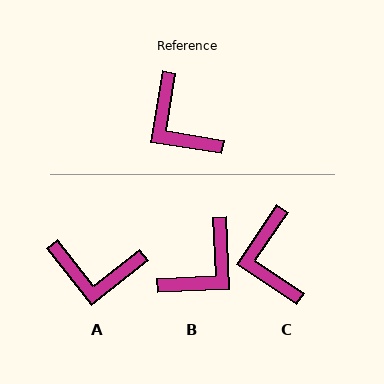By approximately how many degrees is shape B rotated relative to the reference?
Approximately 102 degrees counter-clockwise.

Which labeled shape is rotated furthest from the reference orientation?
B, about 102 degrees away.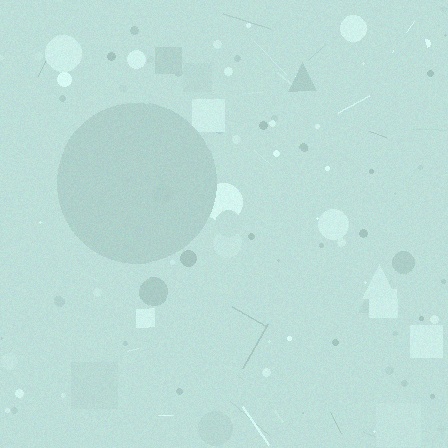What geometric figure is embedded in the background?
A circle is embedded in the background.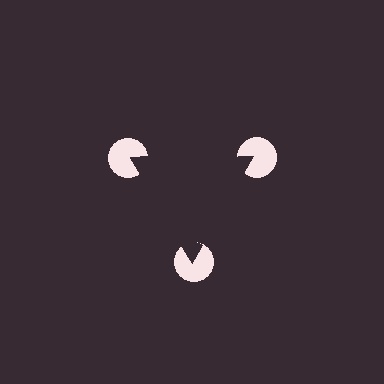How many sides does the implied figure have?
3 sides.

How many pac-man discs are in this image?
There are 3 — one at each vertex of the illusory triangle.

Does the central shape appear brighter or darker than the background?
It typically appears slightly darker than the background, even though no actual brightness change is drawn.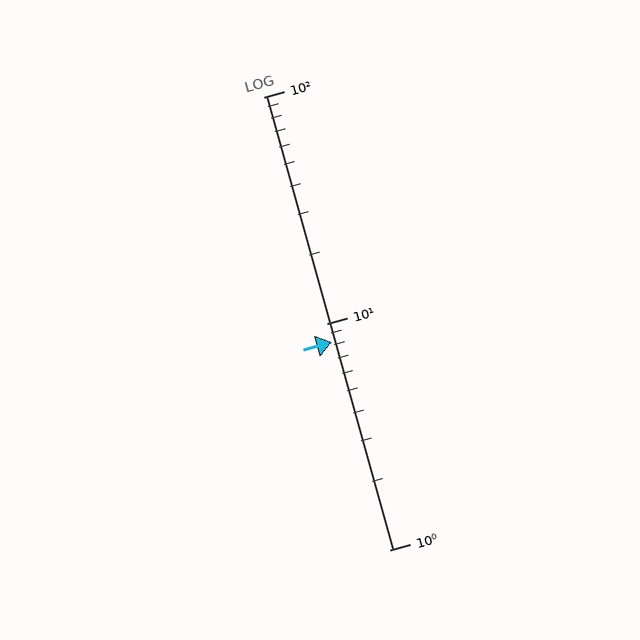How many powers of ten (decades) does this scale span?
The scale spans 2 decades, from 1 to 100.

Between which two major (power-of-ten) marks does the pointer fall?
The pointer is between 1 and 10.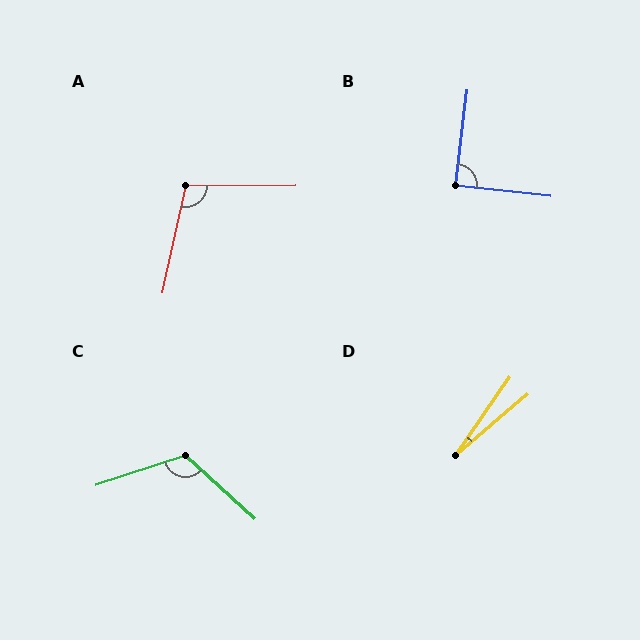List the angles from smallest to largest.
D (15°), B (89°), A (103°), C (119°).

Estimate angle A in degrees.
Approximately 103 degrees.